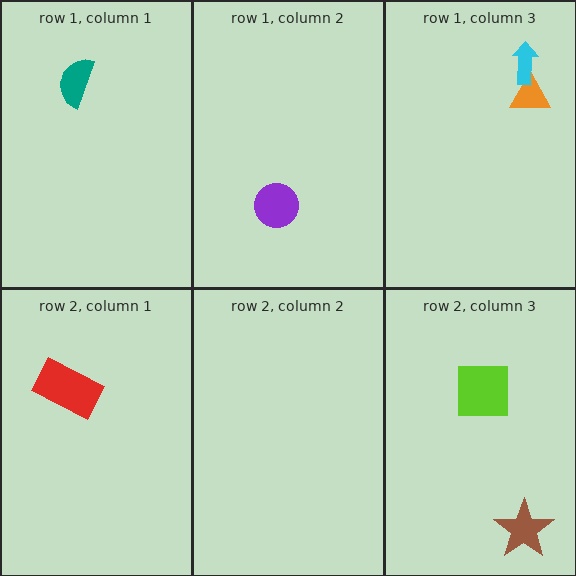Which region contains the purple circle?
The row 1, column 2 region.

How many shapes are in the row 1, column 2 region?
1.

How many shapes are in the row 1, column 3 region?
2.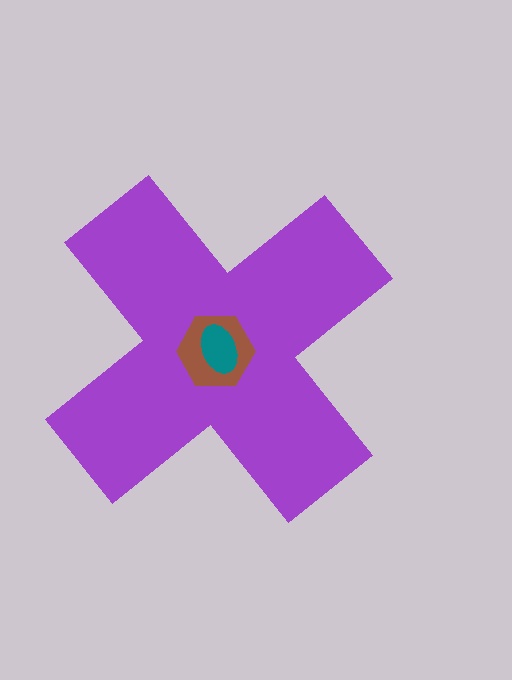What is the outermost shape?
The purple cross.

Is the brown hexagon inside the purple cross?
Yes.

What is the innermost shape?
The teal ellipse.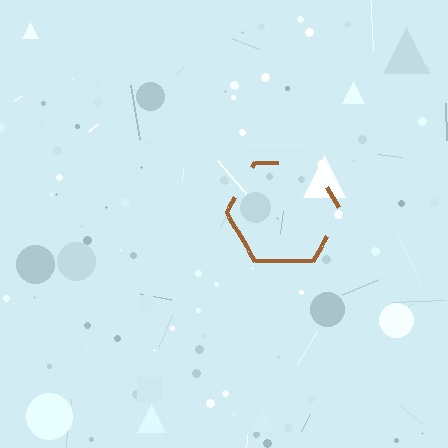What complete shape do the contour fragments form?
The contour fragments form a hexagon.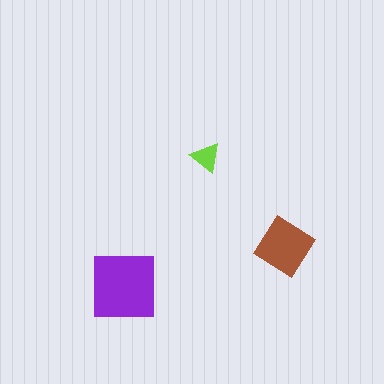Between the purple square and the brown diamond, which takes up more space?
The purple square.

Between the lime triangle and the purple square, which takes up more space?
The purple square.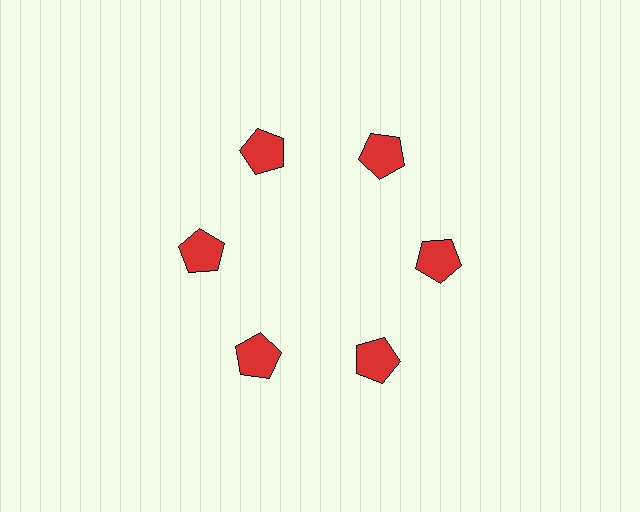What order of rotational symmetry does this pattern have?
This pattern has 6-fold rotational symmetry.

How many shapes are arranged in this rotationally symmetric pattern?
There are 6 shapes, arranged in 6 groups of 1.